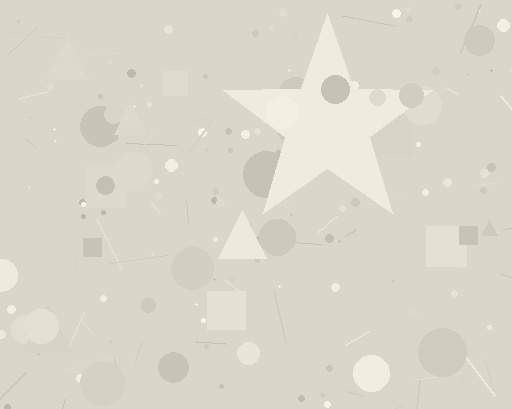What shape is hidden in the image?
A star is hidden in the image.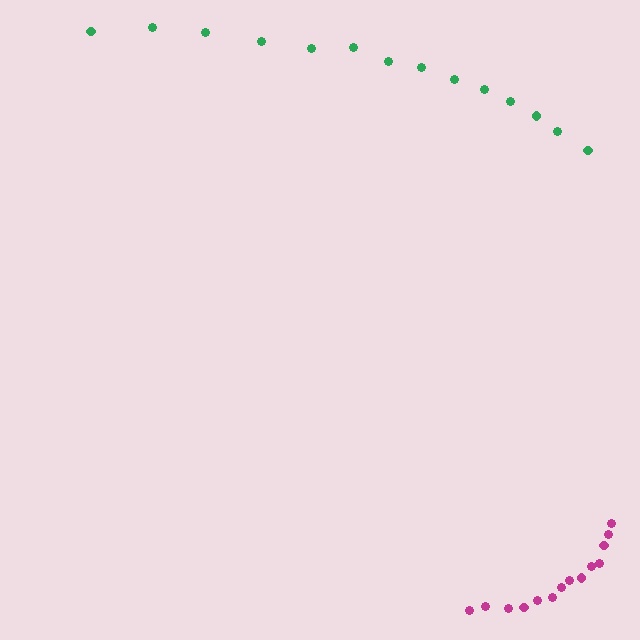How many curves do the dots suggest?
There are 2 distinct paths.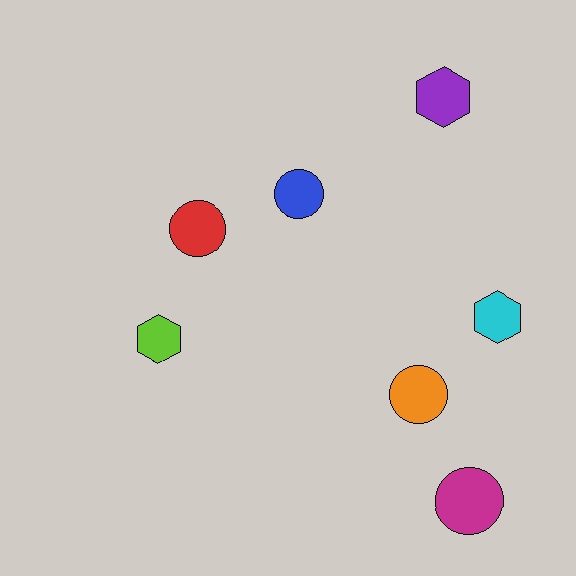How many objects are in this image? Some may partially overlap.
There are 7 objects.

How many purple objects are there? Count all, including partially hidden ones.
There is 1 purple object.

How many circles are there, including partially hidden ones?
There are 4 circles.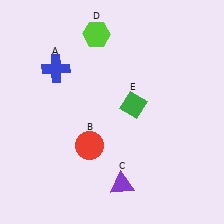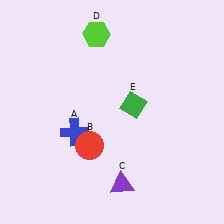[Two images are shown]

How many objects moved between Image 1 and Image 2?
1 object moved between the two images.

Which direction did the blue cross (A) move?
The blue cross (A) moved down.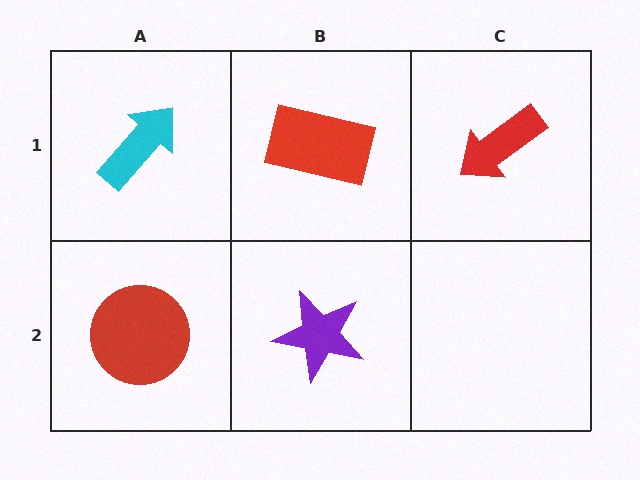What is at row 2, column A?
A red circle.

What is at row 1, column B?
A red rectangle.